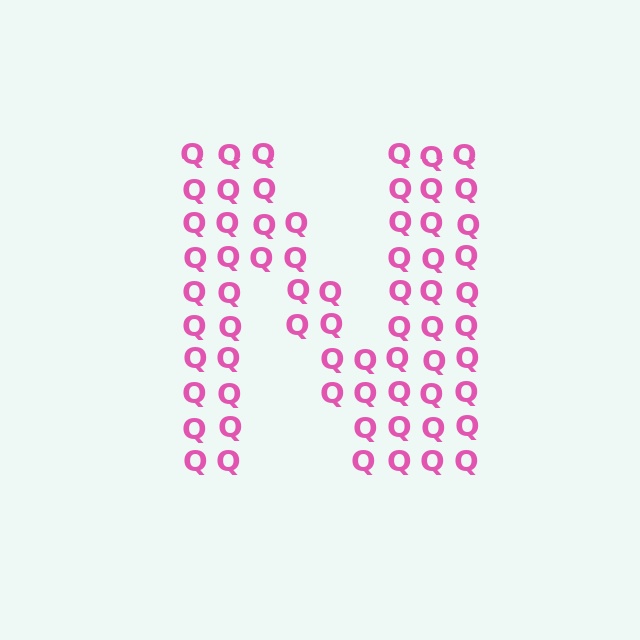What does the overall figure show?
The overall figure shows the letter N.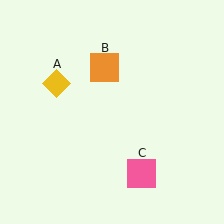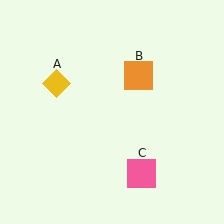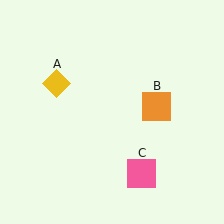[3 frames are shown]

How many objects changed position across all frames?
1 object changed position: orange square (object B).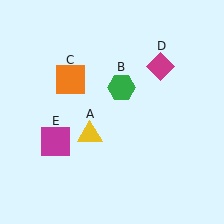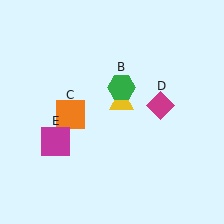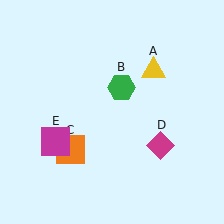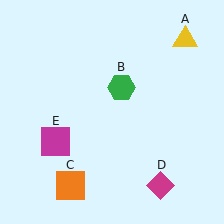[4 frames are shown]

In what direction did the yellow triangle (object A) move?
The yellow triangle (object A) moved up and to the right.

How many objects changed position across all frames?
3 objects changed position: yellow triangle (object A), orange square (object C), magenta diamond (object D).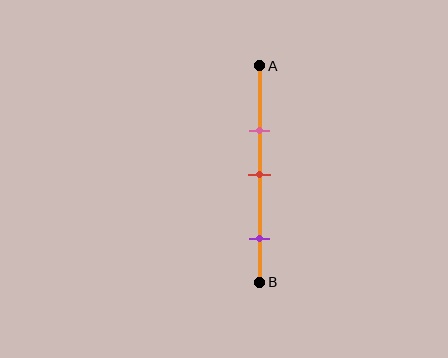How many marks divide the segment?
There are 3 marks dividing the segment.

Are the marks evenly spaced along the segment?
No, the marks are not evenly spaced.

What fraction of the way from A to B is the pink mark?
The pink mark is approximately 30% (0.3) of the way from A to B.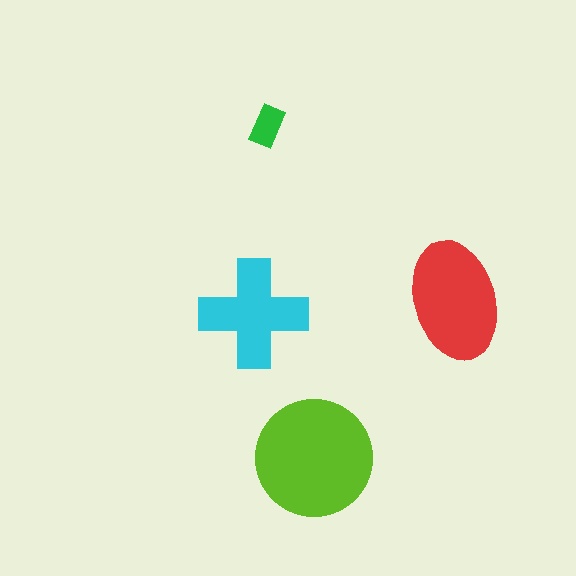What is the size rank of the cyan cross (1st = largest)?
3rd.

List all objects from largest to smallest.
The lime circle, the red ellipse, the cyan cross, the green rectangle.